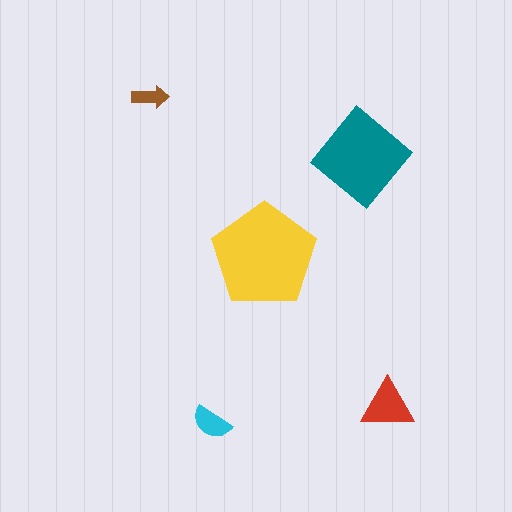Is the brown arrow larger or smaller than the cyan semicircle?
Smaller.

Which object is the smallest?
The brown arrow.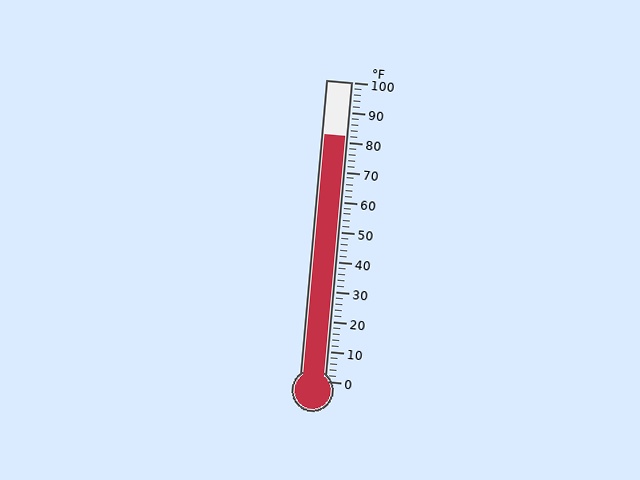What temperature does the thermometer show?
The thermometer shows approximately 82°F.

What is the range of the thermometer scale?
The thermometer scale ranges from 0°F to 100°F.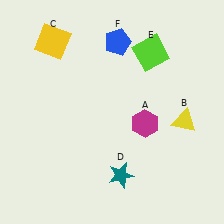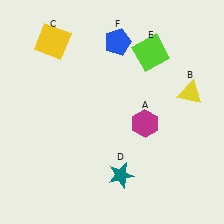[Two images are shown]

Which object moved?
The yellow triangle (B) moved up.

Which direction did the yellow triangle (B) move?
The yellow triangle (B) moved up.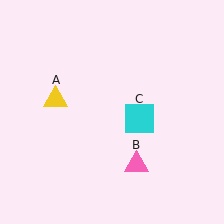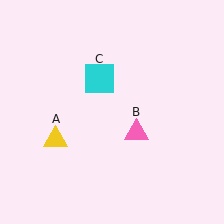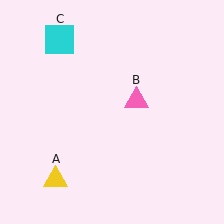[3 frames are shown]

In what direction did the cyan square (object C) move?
The cyan square (object C) moved up and to the left.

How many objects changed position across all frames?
3 objects changed position: yellow triangle (object A), pink triangle (object B), cyan square (object C).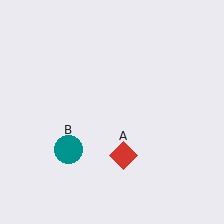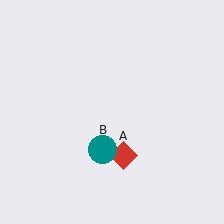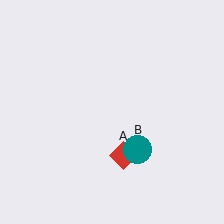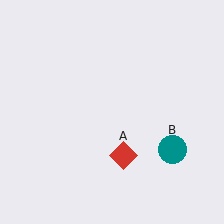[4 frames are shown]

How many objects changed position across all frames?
1 object changed position: teal circle (object B).